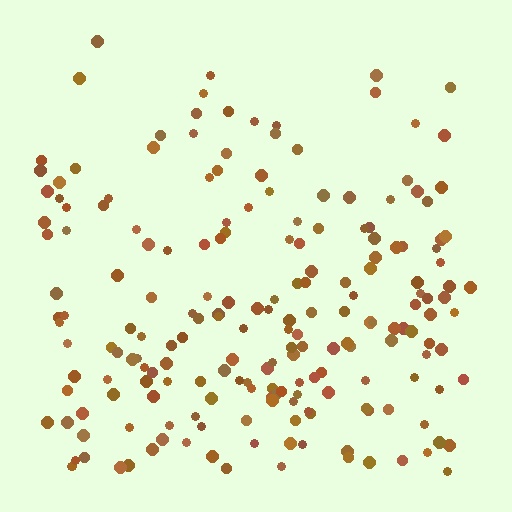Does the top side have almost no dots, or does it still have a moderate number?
Still a moderate number, just noticeably fewer than the bottom.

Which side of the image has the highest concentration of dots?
The bottom.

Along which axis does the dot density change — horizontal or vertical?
Vertical.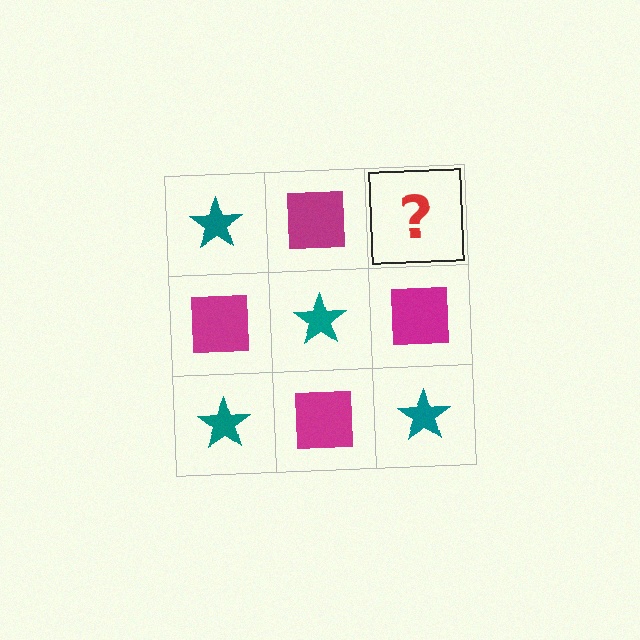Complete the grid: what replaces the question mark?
The question mark should be replaced with a teal star.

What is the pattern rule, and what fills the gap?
The rule is that it alternates teal star and magenta square in a checkerboard pattern. The gap should be filled with a teal star.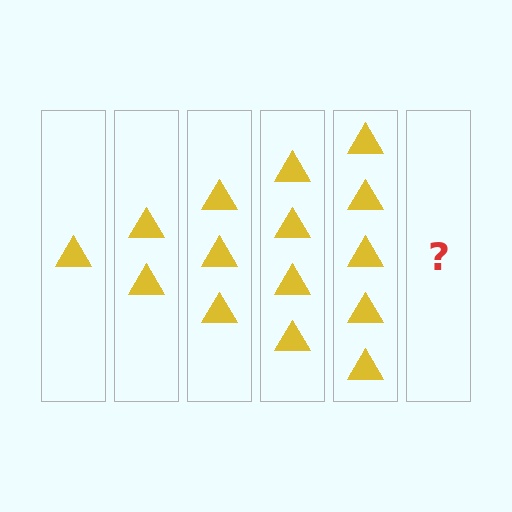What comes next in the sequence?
The next element should be 6 triangles.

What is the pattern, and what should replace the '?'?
The pattern is that each step adds one more triangle. The '?' should be 6 triangles.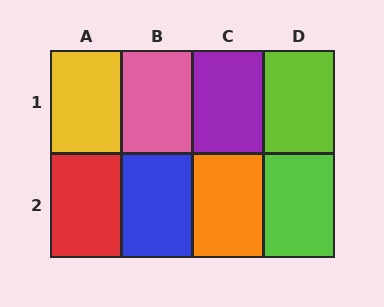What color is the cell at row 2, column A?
Red.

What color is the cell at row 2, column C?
Orange.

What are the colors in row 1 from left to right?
Yellow, pink, purple, lime.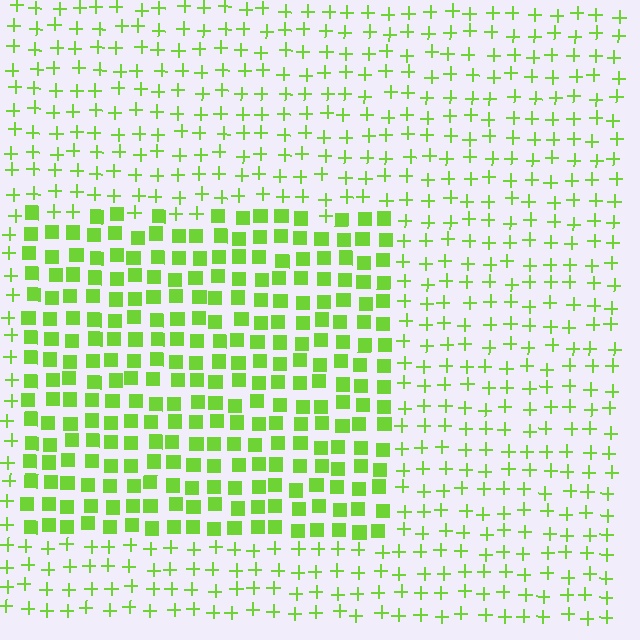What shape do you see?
I see a rectangle.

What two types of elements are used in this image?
The image uses squares inside the rectangle region and plus signs outside it.